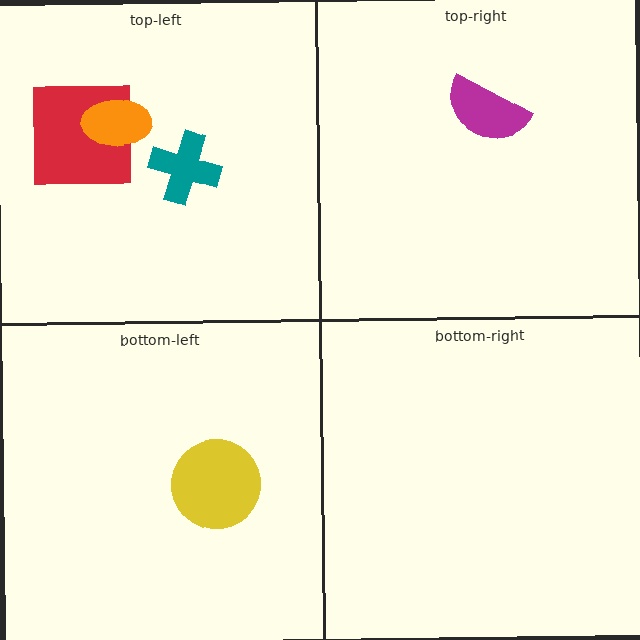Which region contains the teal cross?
The top-left region.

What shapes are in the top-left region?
The red square, the teal cross, the orange ellipse.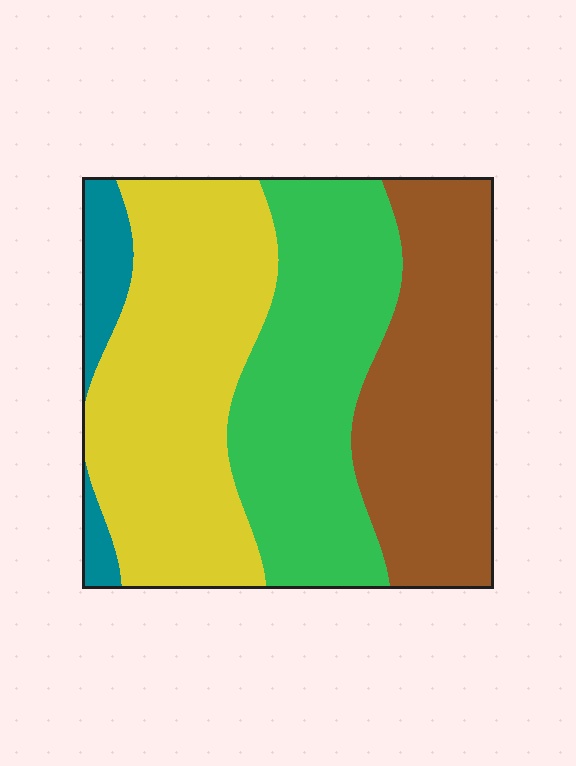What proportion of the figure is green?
Green covers roughly 30% of the figure.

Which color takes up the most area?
Yellow, at roughly 35%.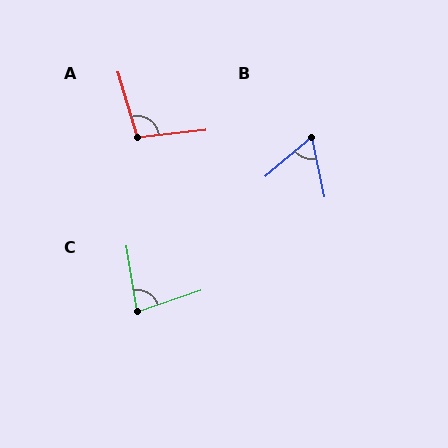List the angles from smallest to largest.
B (62°), C (81°), A (100°).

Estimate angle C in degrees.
Approximately 81 degrees.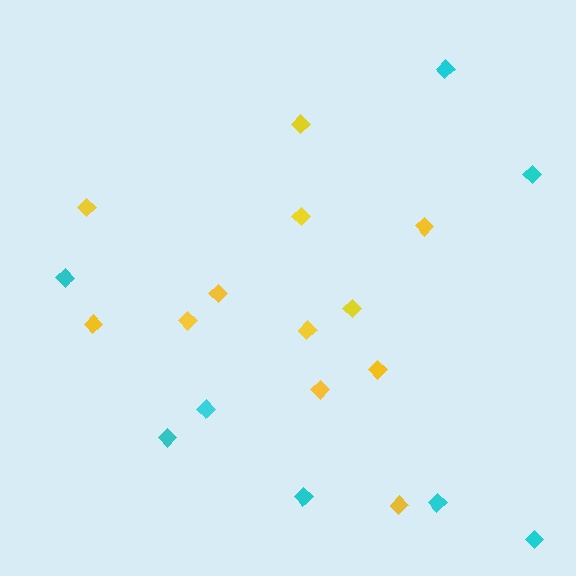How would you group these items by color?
There are 2 groups: one group of yellow diamonds (12) and one group of cyan diamonds (8).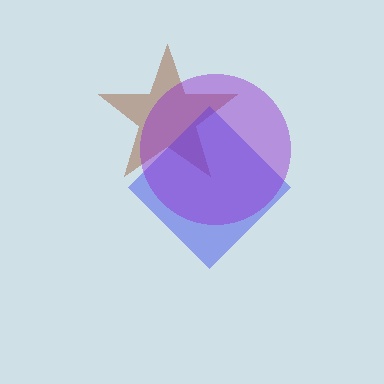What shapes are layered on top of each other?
The layered shapes are: a brown star, a blue diamond, a purple circle.